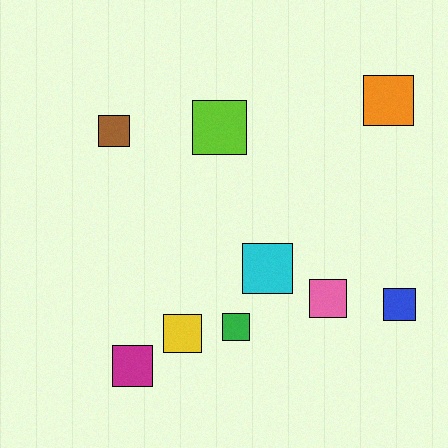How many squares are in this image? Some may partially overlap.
There are 9 squares.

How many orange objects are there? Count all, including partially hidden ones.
There is 1 orange object.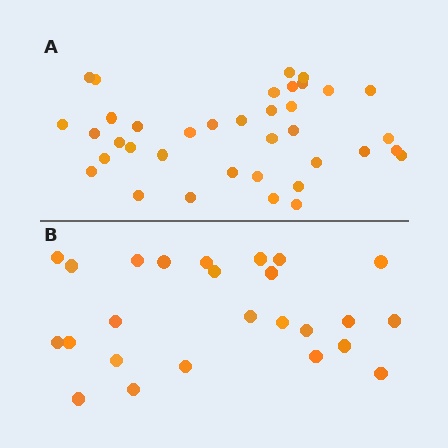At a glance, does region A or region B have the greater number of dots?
Region A (the top region) has more dots.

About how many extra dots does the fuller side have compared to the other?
Region A has roughly 12 or so more dots than region B.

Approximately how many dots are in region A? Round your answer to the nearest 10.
About 40 dots. (The exact count is 37, which rounds to 40.)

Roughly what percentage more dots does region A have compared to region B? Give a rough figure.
About 50% more.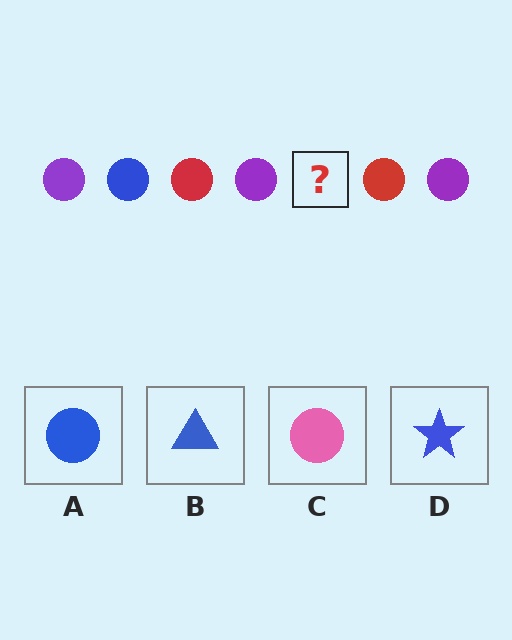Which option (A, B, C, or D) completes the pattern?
A.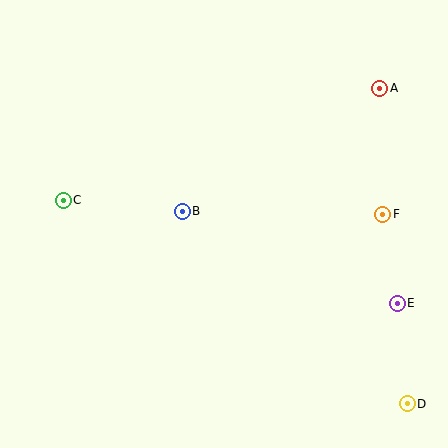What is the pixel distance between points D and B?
The distance between D and B is 296 pixels.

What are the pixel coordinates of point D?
Point D is at (407, 404).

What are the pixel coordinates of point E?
Point E is at (397, 303).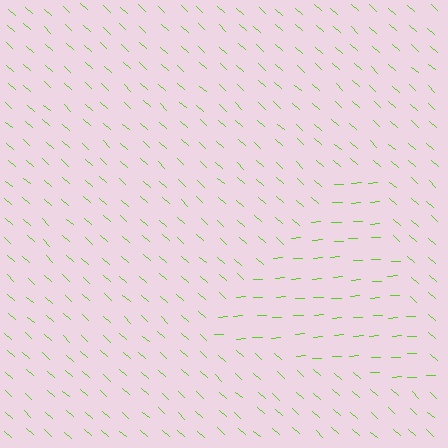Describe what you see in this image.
The image is filled with small lime line segments. A triangle region in the image has lines oriented differently from the surrounding lines, creating a visible texture boundary.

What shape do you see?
I see a triangle.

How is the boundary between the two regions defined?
The boundary is defined purely by a change in line orientation (approximately 45 degrees difference). All lines are the same color and thickness.